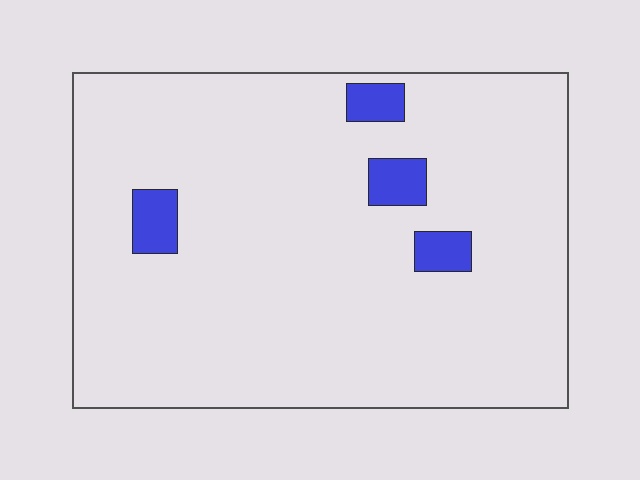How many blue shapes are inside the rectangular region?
4.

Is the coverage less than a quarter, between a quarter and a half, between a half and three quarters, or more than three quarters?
Less than a quarter.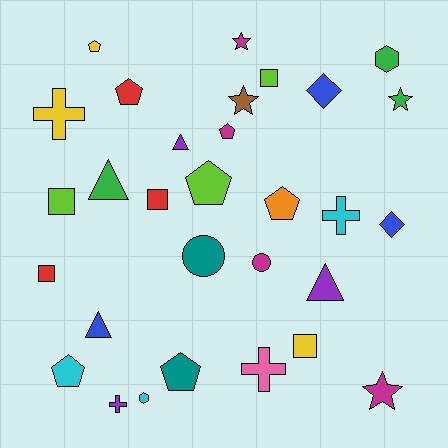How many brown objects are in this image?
There is 1 brown object.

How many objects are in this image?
There are 30 objects.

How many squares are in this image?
There are 5 squares.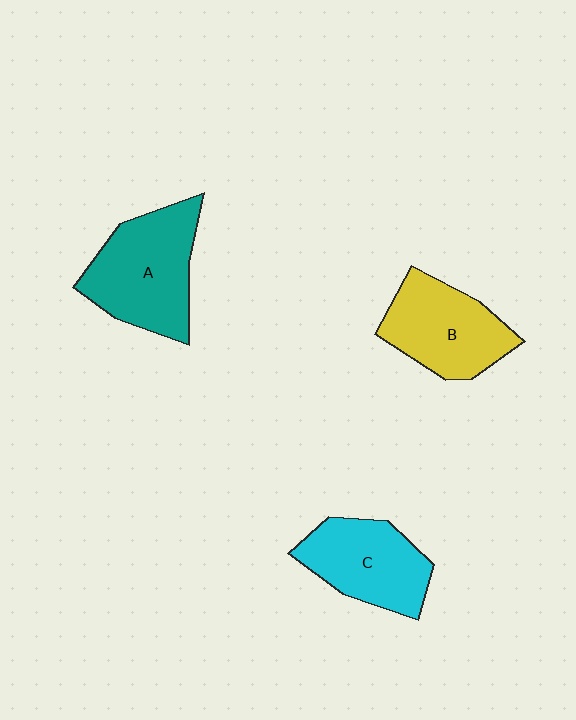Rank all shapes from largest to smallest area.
From largest to smallest: A (teal), B (yellow), C (cyan).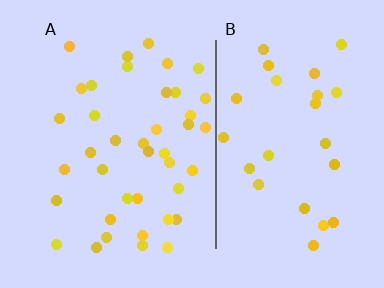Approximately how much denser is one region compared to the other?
Approximately 1.5× — region A over region B.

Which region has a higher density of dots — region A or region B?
A (the left).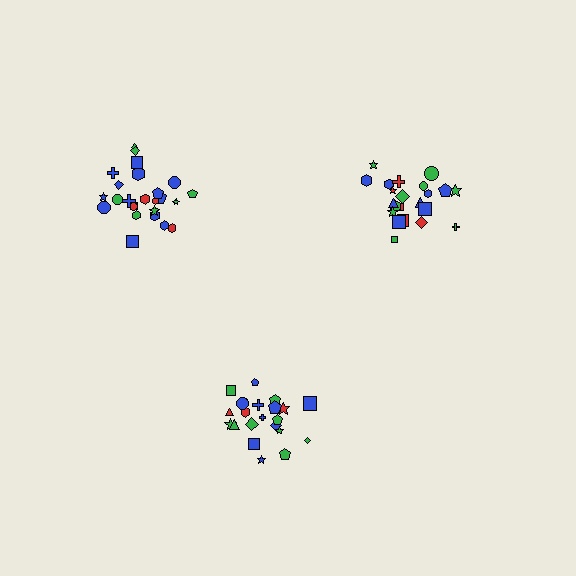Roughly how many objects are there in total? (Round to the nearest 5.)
Roughly 70 objects in total.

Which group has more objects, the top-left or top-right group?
The top-left group.